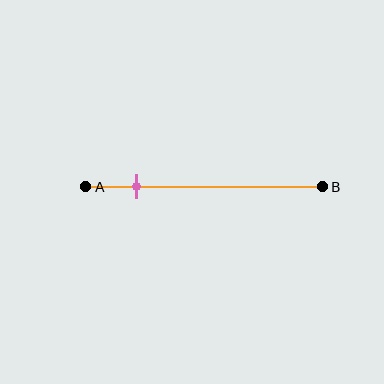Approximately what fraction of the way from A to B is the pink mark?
The pink mark is approximately 20% of the way from A to B.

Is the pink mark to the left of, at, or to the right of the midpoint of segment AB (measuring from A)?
The pink mark is to the left of the midpoint of segment AB.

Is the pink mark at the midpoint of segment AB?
No, the mark is at about 20% from A, not at the 50% midpoint.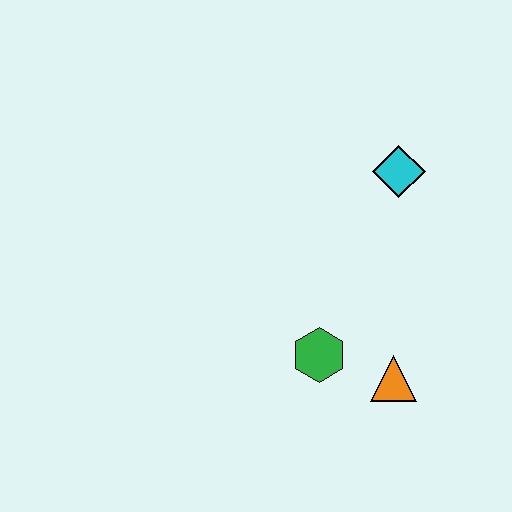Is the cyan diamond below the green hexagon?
No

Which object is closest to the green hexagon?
The orange triangle is closest to the green hexagon.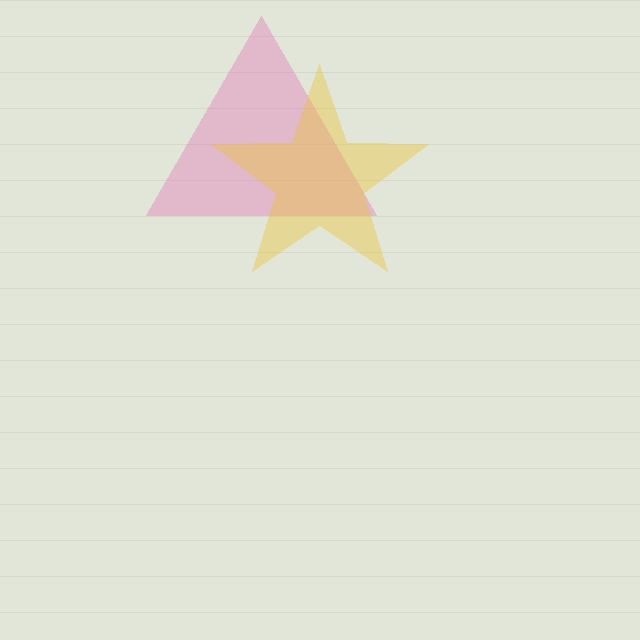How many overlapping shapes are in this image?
There are 2 overlapping shapes in the image.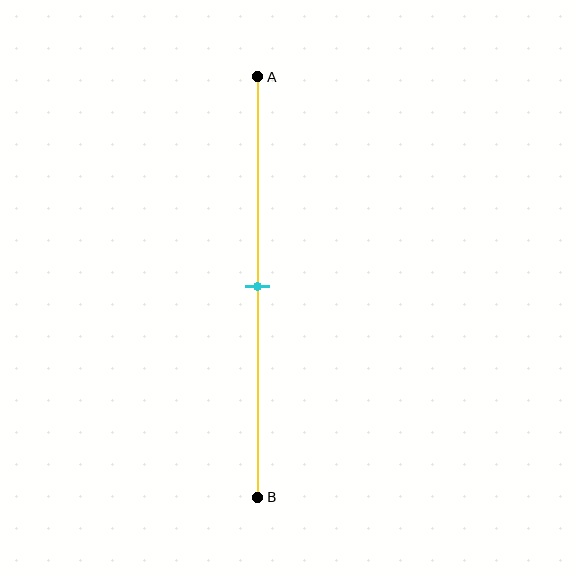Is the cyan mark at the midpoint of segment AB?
Yes, the mark is approximately at the midpoint.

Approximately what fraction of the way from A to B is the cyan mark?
The cyan mark is approximately 50% of the way from A to B.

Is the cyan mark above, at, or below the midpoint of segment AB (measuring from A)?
The cyan mark is approximately at the midpoint of segment AB.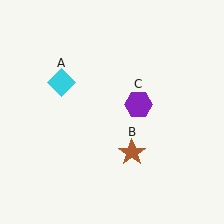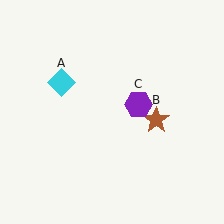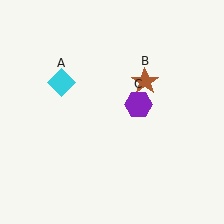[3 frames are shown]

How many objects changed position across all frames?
1 object changed position: brown star (object B).